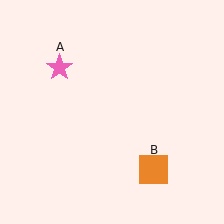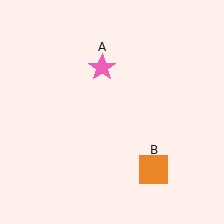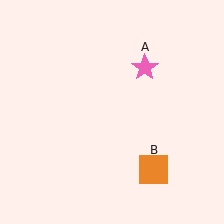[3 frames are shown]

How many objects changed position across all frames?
1 object changed position: pink star (object A).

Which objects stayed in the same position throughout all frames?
Orange square (object B) remained stationary.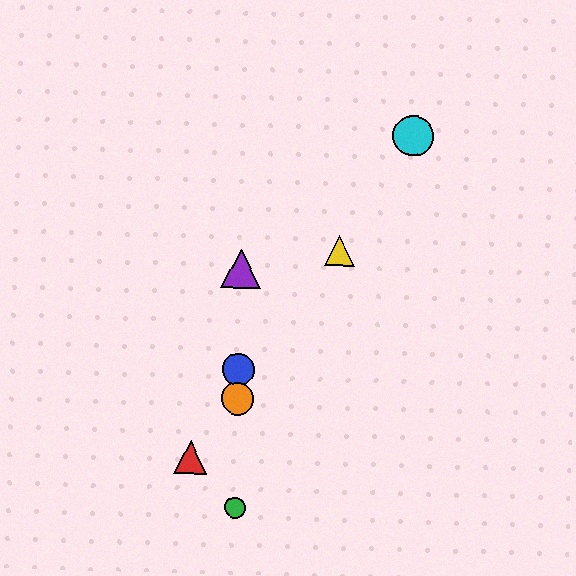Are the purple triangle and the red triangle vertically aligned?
No, the purple triangle is at x≈241 and the red triangle is at x≈191.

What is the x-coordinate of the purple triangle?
The purple triangle is at x≈241.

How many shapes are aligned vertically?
4 shapes (the blue circle, the green circle, the purple triangle, the orange circle) are aligned vertically.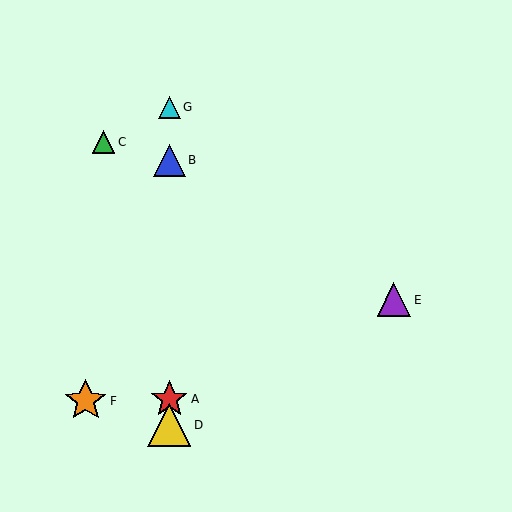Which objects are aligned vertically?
Objects A, B, D, G are aligned vertically.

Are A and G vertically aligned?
Yes, both are at x≈169.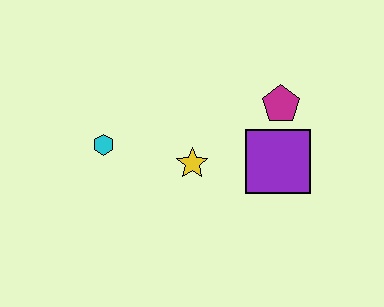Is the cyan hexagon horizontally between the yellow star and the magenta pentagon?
No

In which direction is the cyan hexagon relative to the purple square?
The cyan hexagon is to the left of the purple square.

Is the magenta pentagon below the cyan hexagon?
No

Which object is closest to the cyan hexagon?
The yellow star is closest to the cyan hexagon.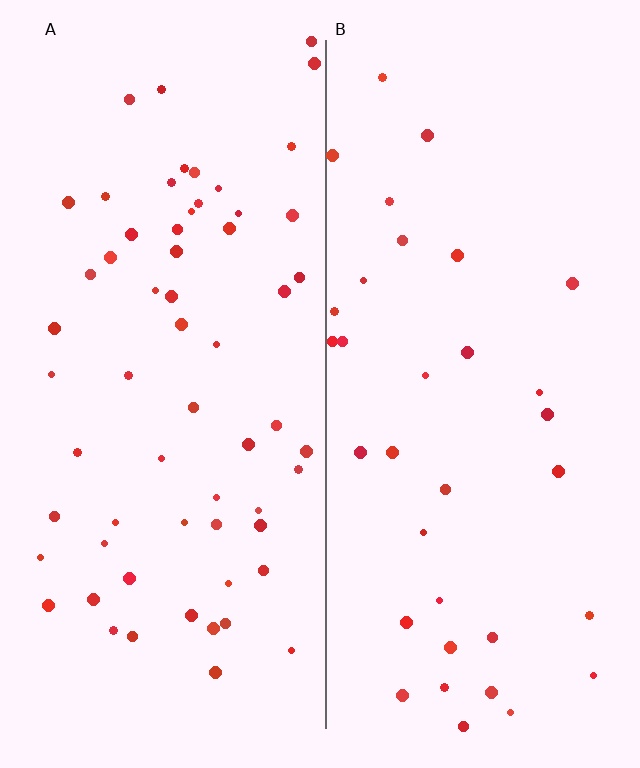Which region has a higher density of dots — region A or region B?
A (the left).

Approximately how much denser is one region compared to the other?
Approximately 1.8× — region A over region B.